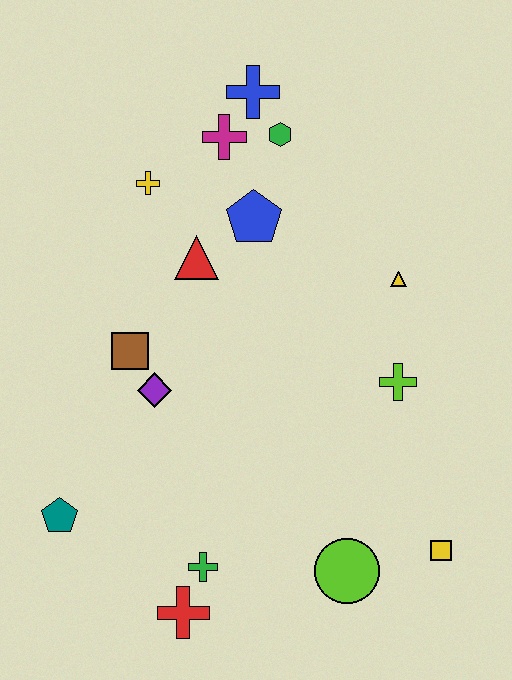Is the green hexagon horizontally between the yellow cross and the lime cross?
Yes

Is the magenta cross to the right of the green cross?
Yes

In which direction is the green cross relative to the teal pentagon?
The green cross is to the right of the teal pentagon.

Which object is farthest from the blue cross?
The red cross is farthest from the blue cross.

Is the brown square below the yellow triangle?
Yes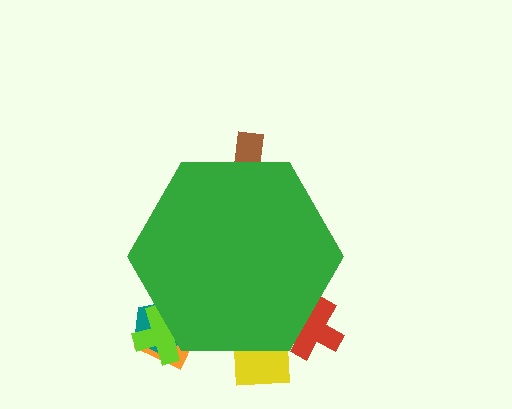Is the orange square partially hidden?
Yes, the orange square is partially hidden behind the green hexagon.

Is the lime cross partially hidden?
Yes, the lime cross is partially hidden behind the green hexagon.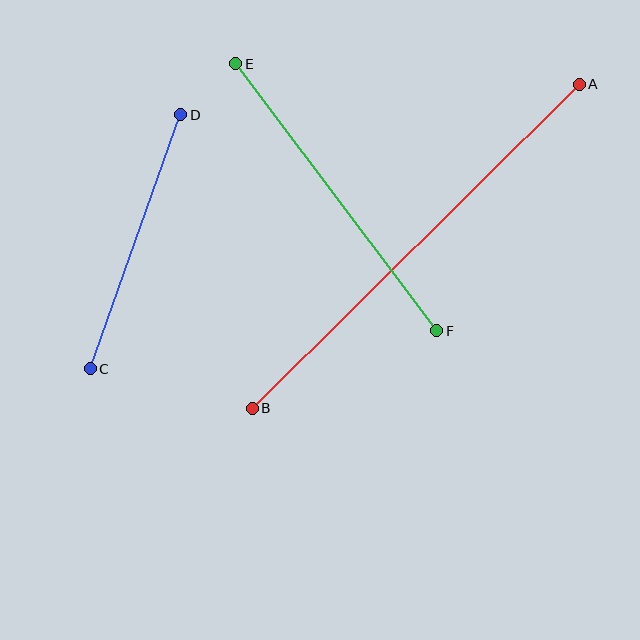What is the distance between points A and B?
The distance is approximately 461 pixels.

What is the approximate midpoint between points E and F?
The midpoint is at approximately (336, 197) pixels.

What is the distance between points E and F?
The distance is approximately 334 pixels.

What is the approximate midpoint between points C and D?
The midpoint is at approximately (135, 242) pixels.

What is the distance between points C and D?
The distance is approximately 270 pixels.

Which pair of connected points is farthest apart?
Points A and B are farthest apart.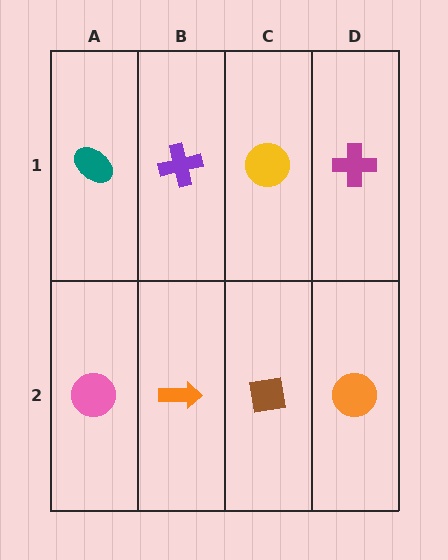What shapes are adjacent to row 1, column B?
An orange arrow (row 2, column B), a teal ellipse (row 1, column A), a yellow circle (row 1, column C).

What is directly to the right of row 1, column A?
A purple cross.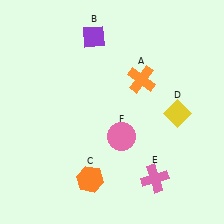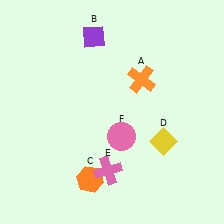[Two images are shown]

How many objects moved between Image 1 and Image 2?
2 objects moved between the two images.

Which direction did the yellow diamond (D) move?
The yellow diamond (D) moved down.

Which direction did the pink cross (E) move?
The pink cross (E) moved left.